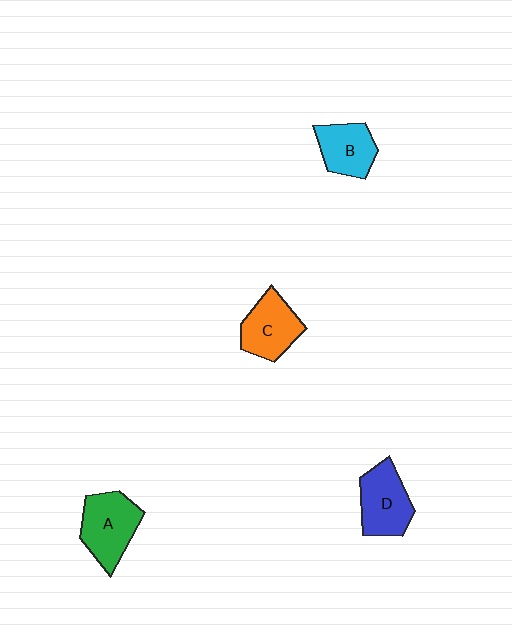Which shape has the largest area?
Shape A (green).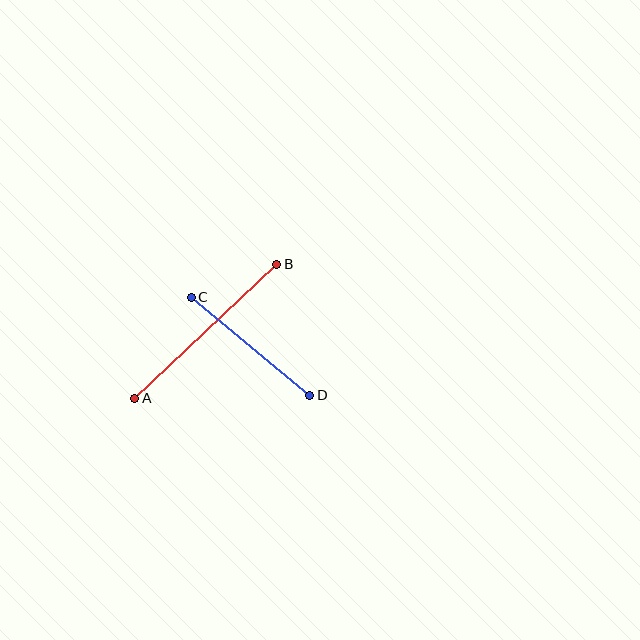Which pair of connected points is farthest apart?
Points A and B are farthest apart.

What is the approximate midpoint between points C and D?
The midpoint is at approximately (250, 346) pixels.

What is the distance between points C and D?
The distance is approximately 154 pixels.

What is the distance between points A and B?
The distance is approximately 195 pixels.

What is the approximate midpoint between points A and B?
The midpoint is at approximately (206, 331) pixels.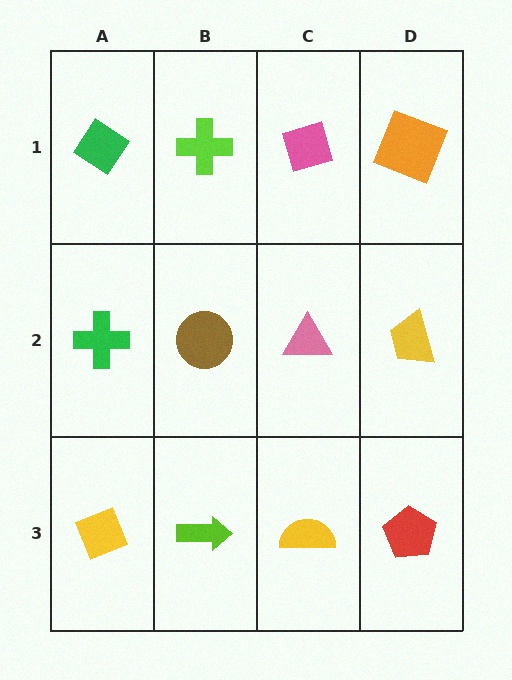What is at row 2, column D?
A yellow trapezoid.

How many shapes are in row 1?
4 shapes.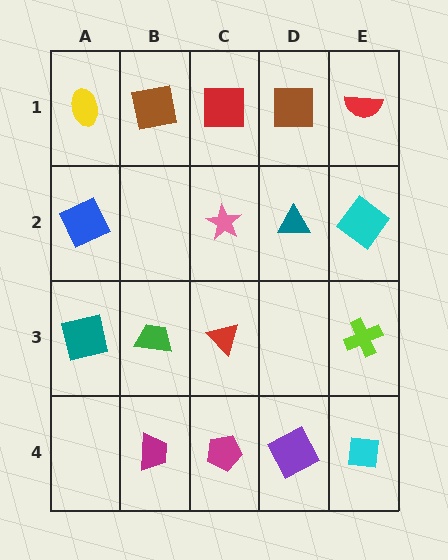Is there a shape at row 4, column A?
No, that cell is empty.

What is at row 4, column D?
A purple square.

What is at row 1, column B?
A brown square.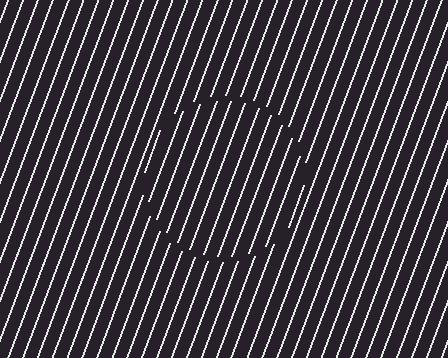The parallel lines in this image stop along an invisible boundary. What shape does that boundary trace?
An illusory circle. The interior of the shape contains the same grating, shifted by half a period — the contour is defined by the phase discontinuity where line-ends from the inner and outer gratings abut.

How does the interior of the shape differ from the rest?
The interior of the shape contains the same grating, shifted by half a period — the contour is defined by the phase discontinuity where line-ends from the inner and outer gratings abut.